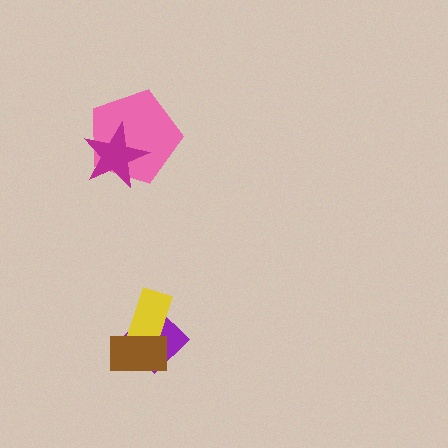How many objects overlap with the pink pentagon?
1 object overlaps with the pink pentagon.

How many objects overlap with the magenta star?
1 object overlaps with the magenta star.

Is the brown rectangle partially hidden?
No, no other shape covers it.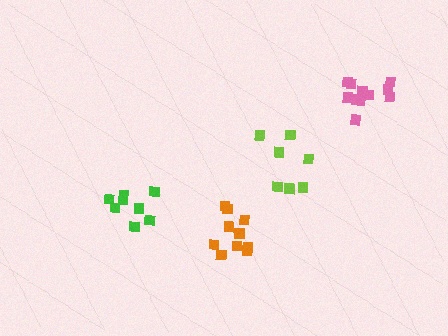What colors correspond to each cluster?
The clusters are colored: lime, green, pink, orange.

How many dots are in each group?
Group 1: 7 dots, Group 2: 8 dots, Group 3: 11 dots, Group 4: 10 dots (36 total).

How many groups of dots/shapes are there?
There are 4 groups.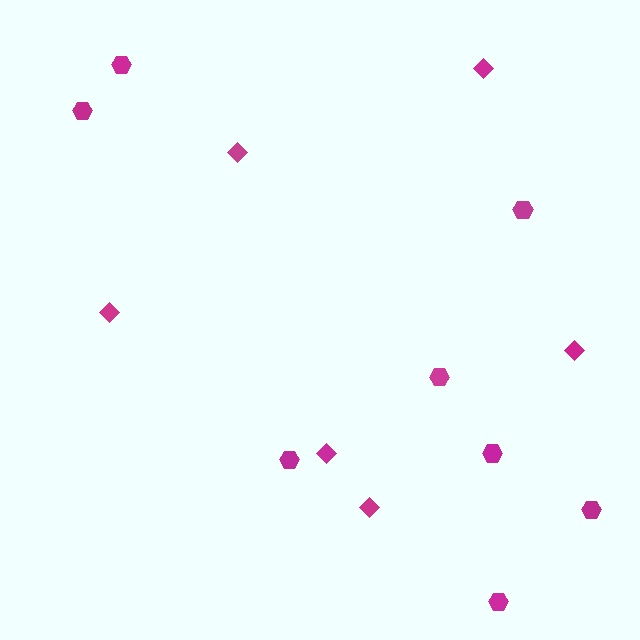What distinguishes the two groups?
There are 2 groups: one group of diamonds (6) and one group of hexagons (8).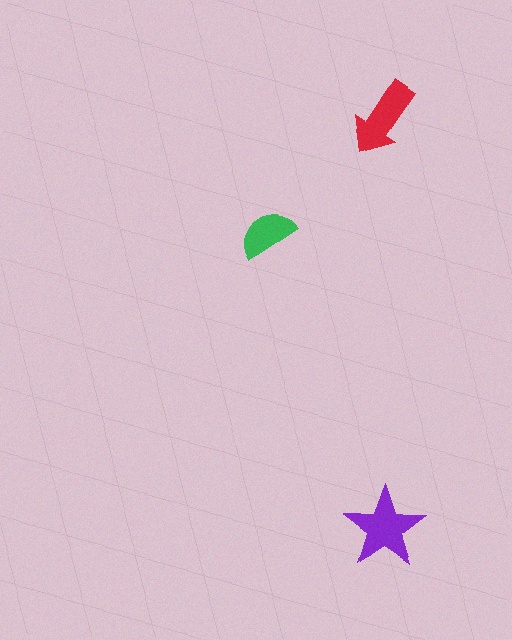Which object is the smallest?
The green semicircle.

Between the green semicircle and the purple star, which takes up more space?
The purple star.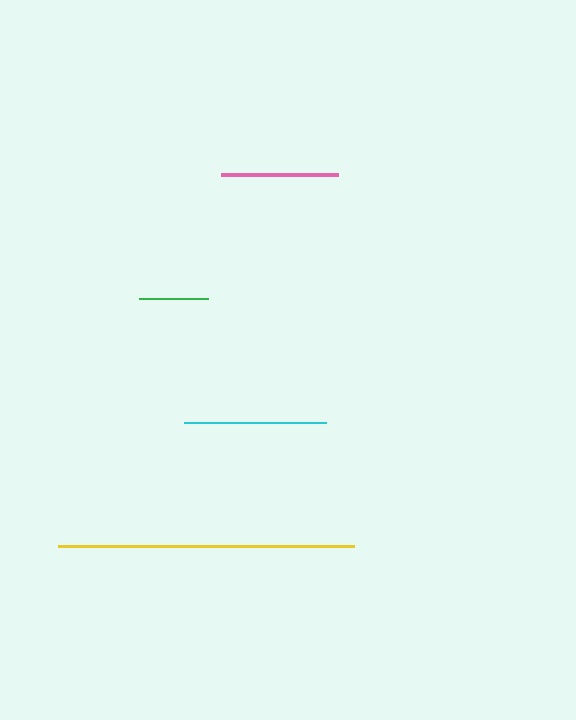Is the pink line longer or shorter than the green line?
The pink line is longer than the green line.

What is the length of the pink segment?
The pink segment is approximately 117 pixels long.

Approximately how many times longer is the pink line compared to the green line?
The pink line is approximately 1.7 times the length of the green line.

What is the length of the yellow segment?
The yellow segment is approximately 296 pixels long.